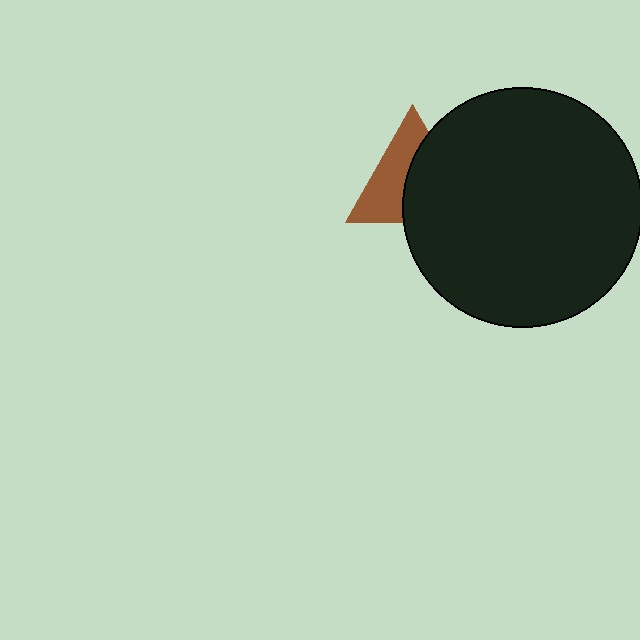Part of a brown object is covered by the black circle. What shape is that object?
It is a triangle.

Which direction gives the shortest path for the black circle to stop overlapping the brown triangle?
Moving right gives the shortest separation.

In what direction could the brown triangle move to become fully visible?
The brown triangle could move left. That would shift it out from behind the black circle entirely.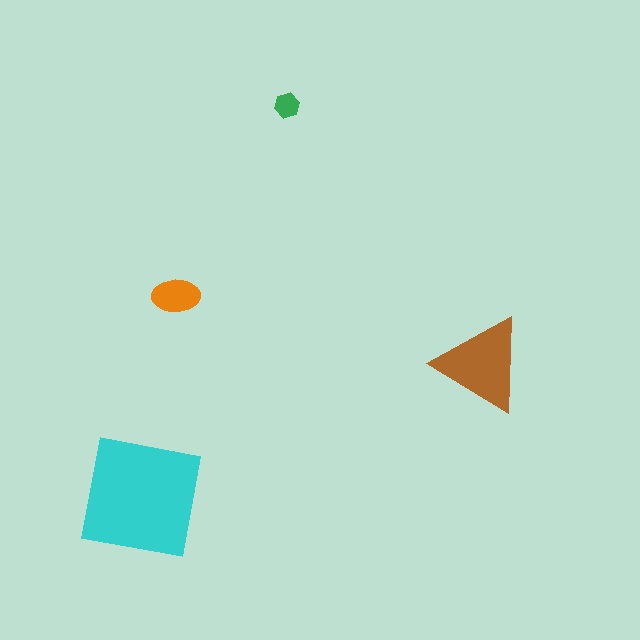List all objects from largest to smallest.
The cyan square, the brown triangle, the orange ellipse, the green hexagon.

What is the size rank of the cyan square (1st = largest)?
1st.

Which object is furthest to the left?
The cyan square is leftmost.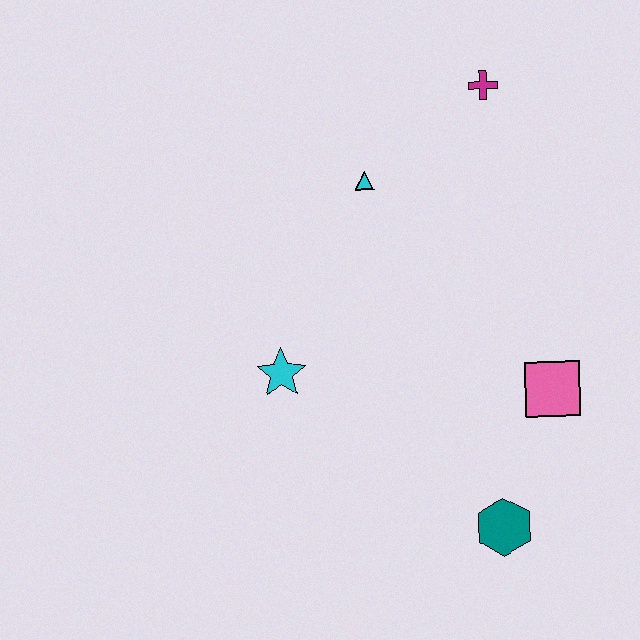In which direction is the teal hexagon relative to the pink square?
The teal hexagon is below the pink square.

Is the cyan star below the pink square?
No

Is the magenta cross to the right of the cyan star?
Yes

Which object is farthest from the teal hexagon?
The magenta cross is farthest from the teal hexagon.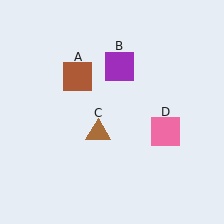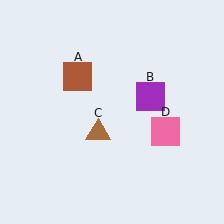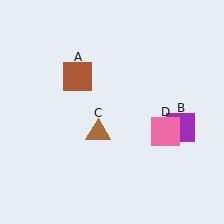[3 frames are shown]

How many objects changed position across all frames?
1 object changed position: purple square (object B).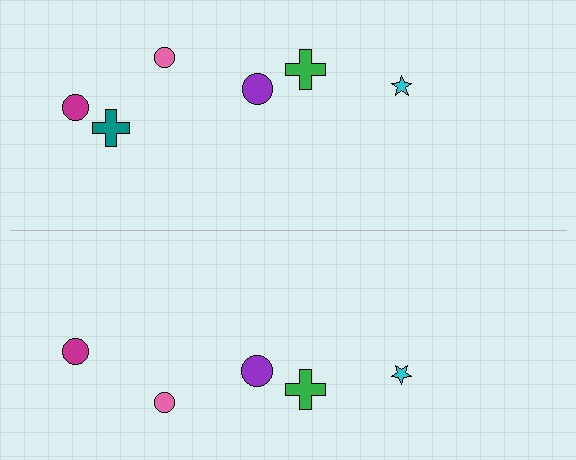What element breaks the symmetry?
A teal cross is missing from the bottom side.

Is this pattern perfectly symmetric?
No, the pattern is not perfectly symmetric. A teal cross is missing from the bottom side.